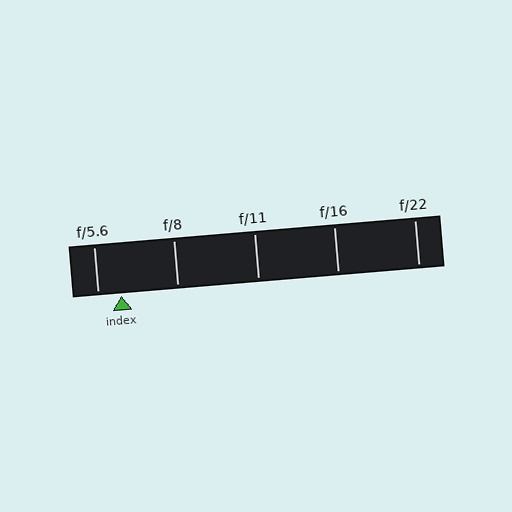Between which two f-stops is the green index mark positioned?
The index mark is between f/5.6 and f/8.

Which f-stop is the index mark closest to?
The index mark is closest to f/5.6.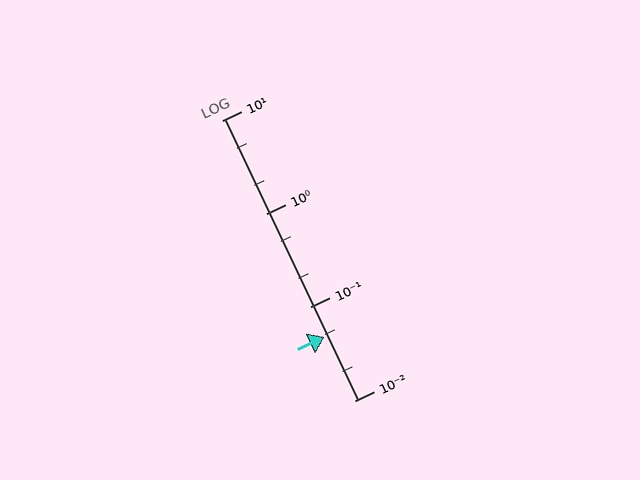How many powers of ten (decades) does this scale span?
The scale spans 3 decades, from 0.01 to 10.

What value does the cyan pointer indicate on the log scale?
The pointer indicates approximately 0.048.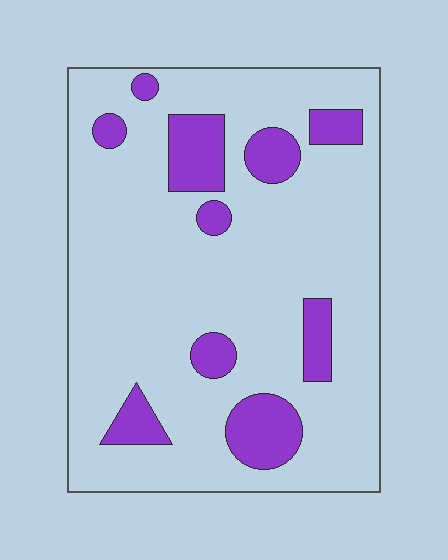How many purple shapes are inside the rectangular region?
10.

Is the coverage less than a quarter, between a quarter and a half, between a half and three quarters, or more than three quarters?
Less than a quarter.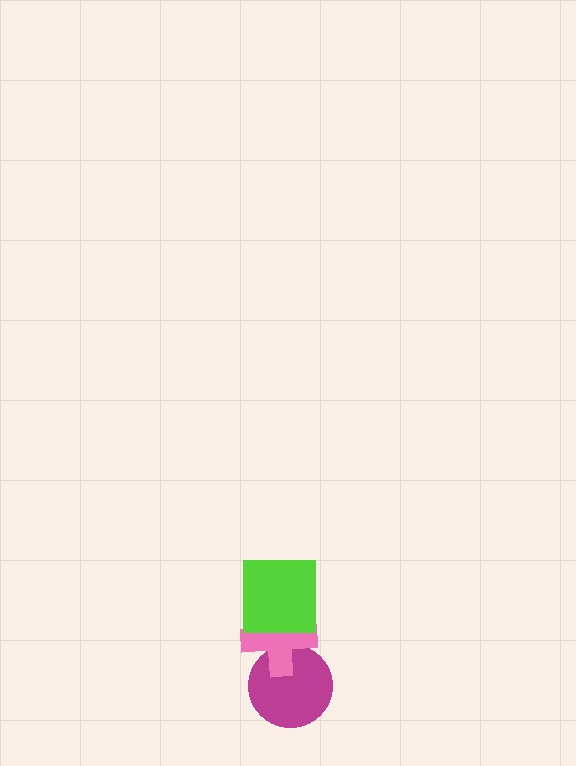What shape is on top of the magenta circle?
The pink cross is on top of the magenta circle.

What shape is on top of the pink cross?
The lime square is on top of the pink cross.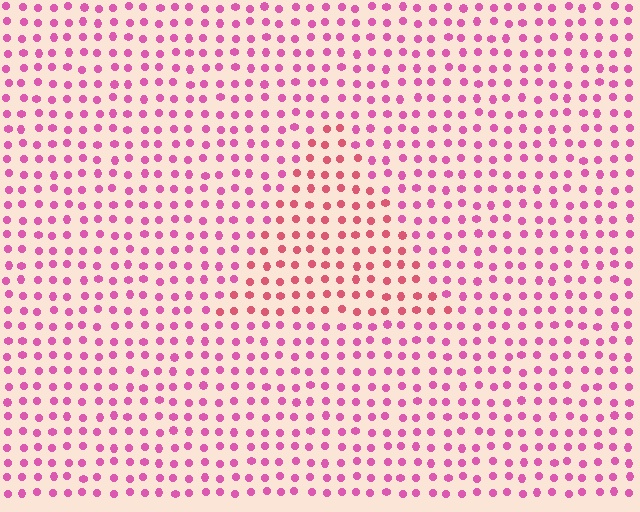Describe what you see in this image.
The image is filled with small pink elements in a uniform arrangement. A triangle-shaped region is visible where the elements are tinted to a slightly different hue, forming a subtle color boundary.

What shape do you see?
I see a triangle.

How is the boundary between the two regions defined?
The boundary is defined purely by a slight shift in hue (about 27 degrees). Spacing, size, and orientation are identical on both sides.